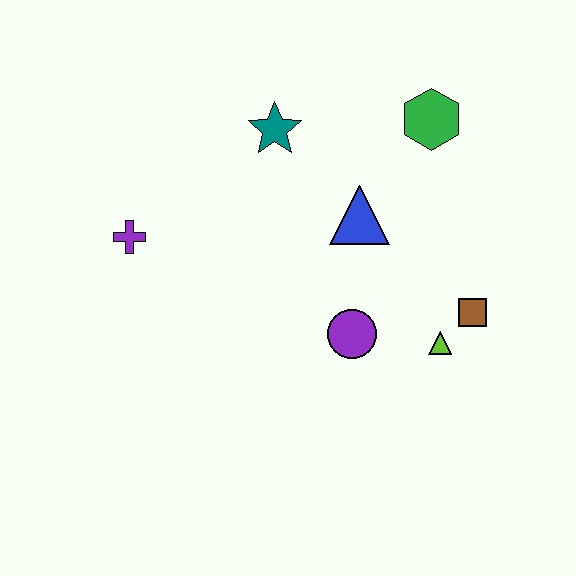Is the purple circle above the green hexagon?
No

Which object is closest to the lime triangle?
The brown square is closest to the lime triangle.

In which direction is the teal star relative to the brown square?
The teal star is to the left of the brown square.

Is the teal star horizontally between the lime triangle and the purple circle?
No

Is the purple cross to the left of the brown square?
Yes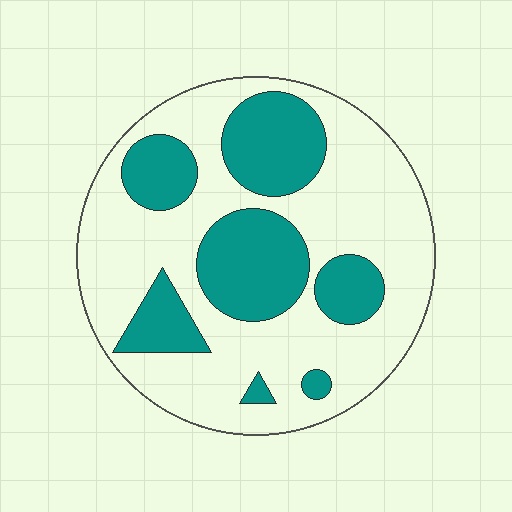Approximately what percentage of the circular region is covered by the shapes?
Approximately 35%.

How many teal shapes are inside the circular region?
7.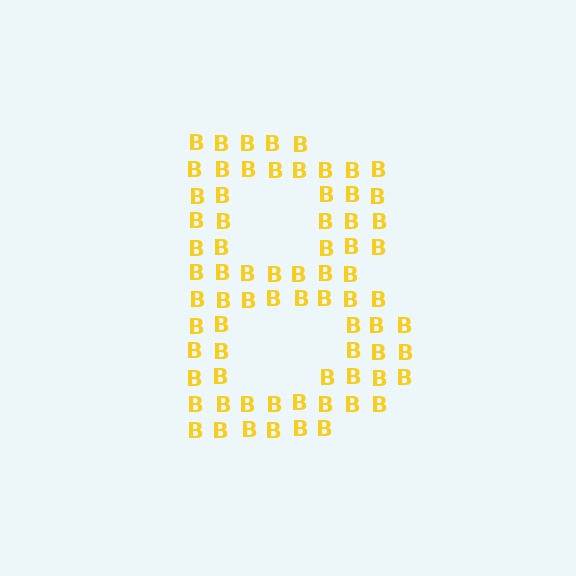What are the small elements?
The small elements are letter B's.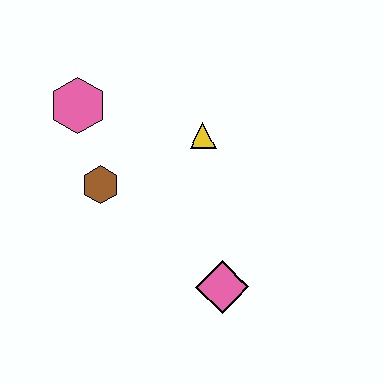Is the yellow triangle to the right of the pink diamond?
No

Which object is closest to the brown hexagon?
The pink hexagon is closest to the brown hexagon.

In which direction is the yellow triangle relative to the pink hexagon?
The yellow triangle is to the right of the pink hexagon.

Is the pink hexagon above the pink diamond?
Yes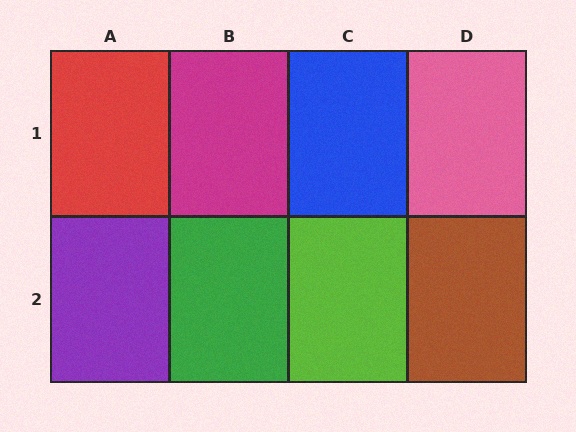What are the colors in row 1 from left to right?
Red, magenta, blue, pink.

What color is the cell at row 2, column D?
Brown.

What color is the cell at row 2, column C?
Lime.